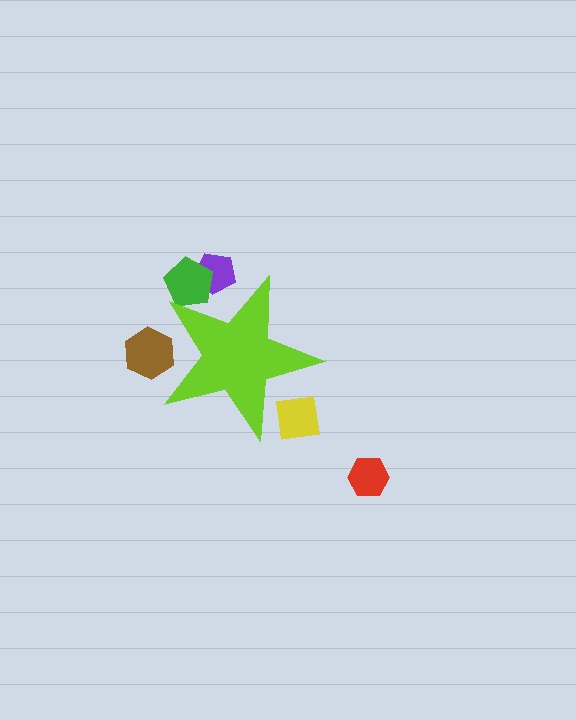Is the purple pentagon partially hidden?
Yes, the purple pentagon is partially hidden behind the lime star.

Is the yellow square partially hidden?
Yes, the yellow square is partially hidden behind the lime star.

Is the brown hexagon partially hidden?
Yes, the brown hexagon is partially hidden behind the lime star.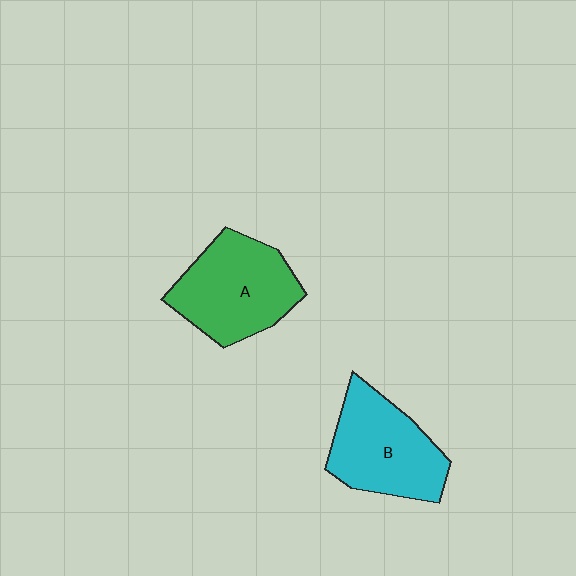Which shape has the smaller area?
Shape B (cyan).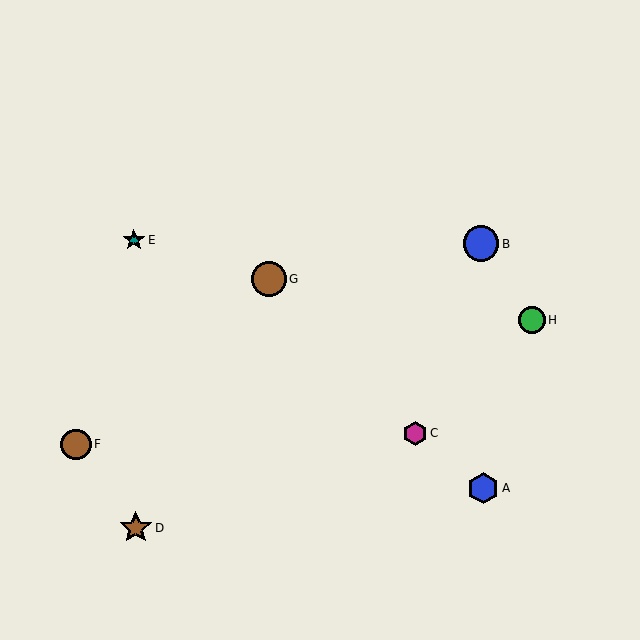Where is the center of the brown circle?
The center of the brown circle is at (269, 279).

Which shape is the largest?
The blue circle (labeled B) is the largest.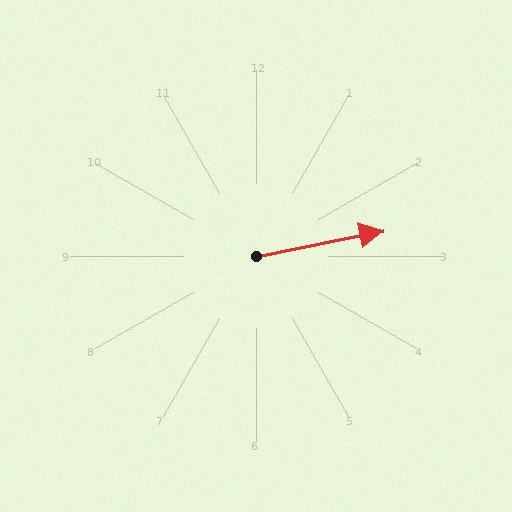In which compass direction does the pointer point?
East.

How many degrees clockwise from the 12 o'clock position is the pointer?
Approximately 79 degrees.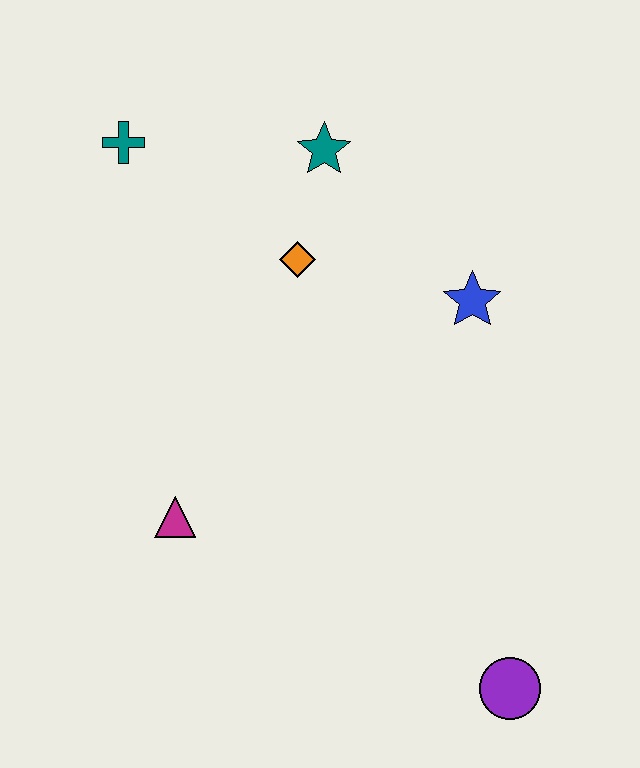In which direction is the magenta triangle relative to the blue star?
The magenta triangle is to the left of the blue star.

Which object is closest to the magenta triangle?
The orange diamond is closest to the magenta triangle.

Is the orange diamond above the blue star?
Yes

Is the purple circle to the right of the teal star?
Yes